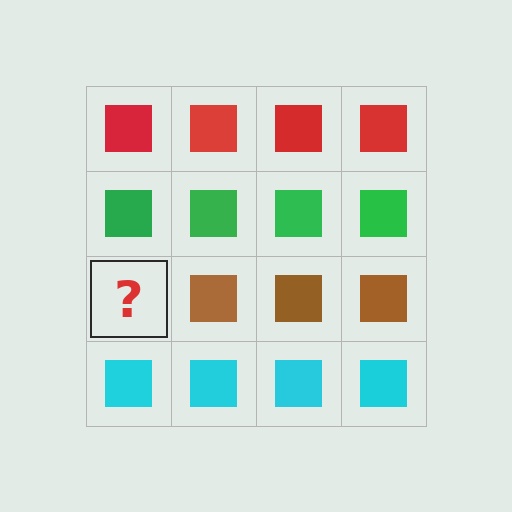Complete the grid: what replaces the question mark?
The question mark should be replaced with a brown square.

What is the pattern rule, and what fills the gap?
The rule is that each row has a consistent color. The gap should be filled with a brown square.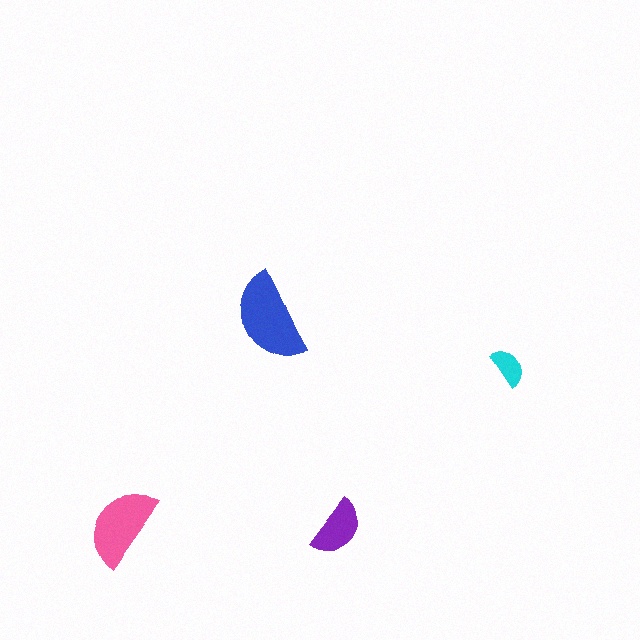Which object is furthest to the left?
The pink semicircle is leftmost.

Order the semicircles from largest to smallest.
the blue one, the pink one, the purple one, the cyan one.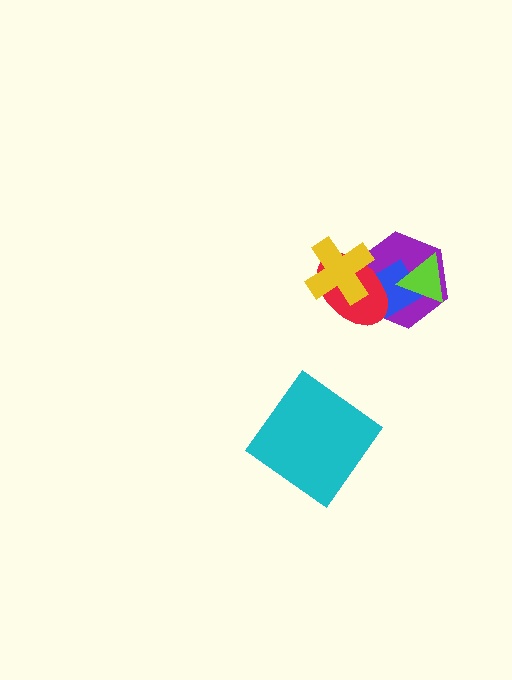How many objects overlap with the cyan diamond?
0 objects overlap with the cyan diamond.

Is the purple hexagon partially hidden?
Yes, it is partially covered by another shape.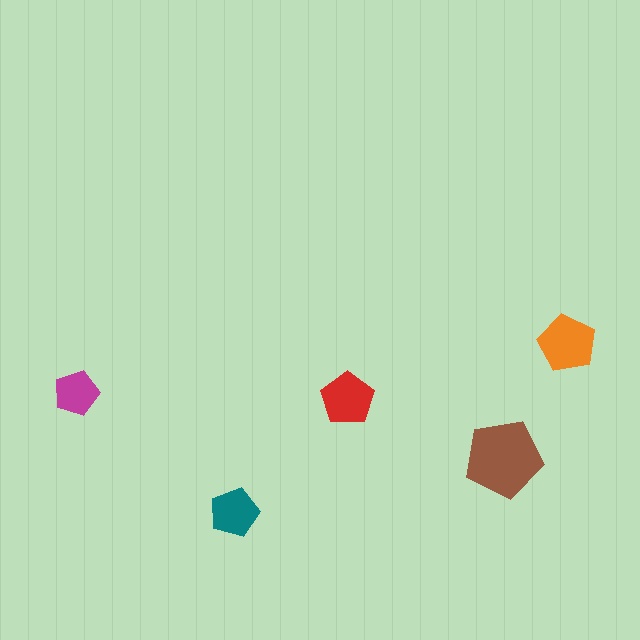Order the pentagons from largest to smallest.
the brown one, the orange one, the red one, the teal one, the magenta one.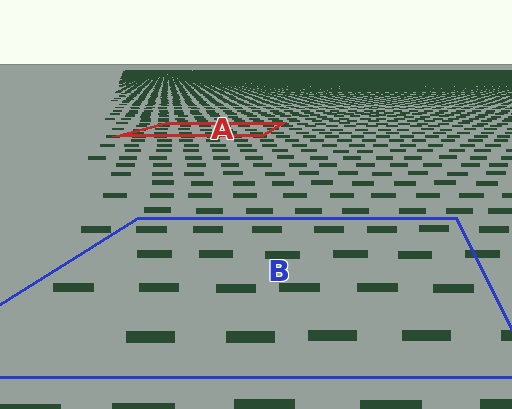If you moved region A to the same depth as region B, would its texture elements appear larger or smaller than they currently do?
They would appear larger. At a closer depth, the same texture elements are projected at a bigger on-screen size.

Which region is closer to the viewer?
Region B is closer. The texture elements there are larger and more spread out.